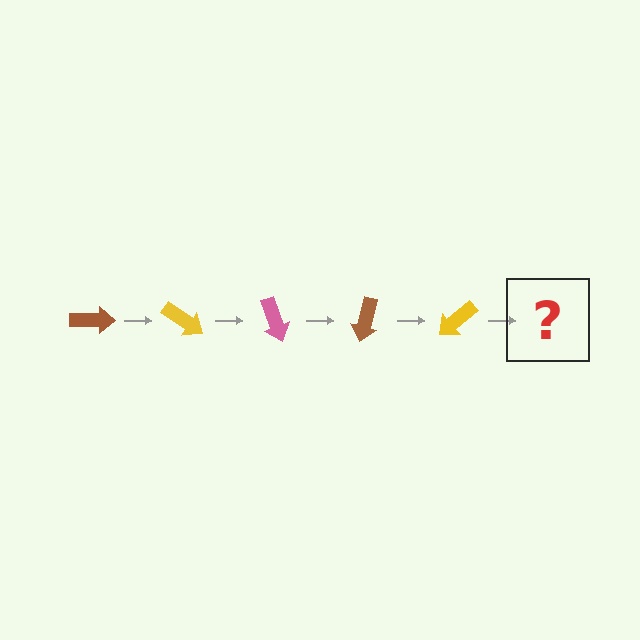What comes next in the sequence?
The next element should be a pink arrow, rotated 175 degrees from the start.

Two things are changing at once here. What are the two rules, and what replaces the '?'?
The two rules are that it rotates 35 degrees each step and the color cycles through brown, yellow, and pink. The '?' should be a pink arrow, rotated 175 degrees from the start.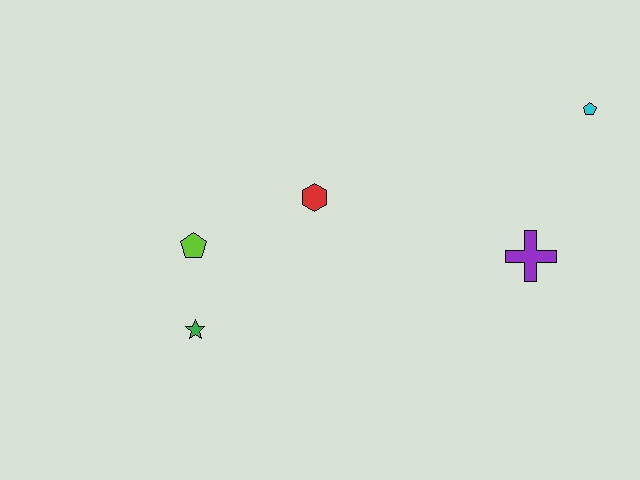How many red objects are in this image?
There is 1 red object.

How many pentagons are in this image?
There are 2 pentagons.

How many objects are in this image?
There are 5 objects.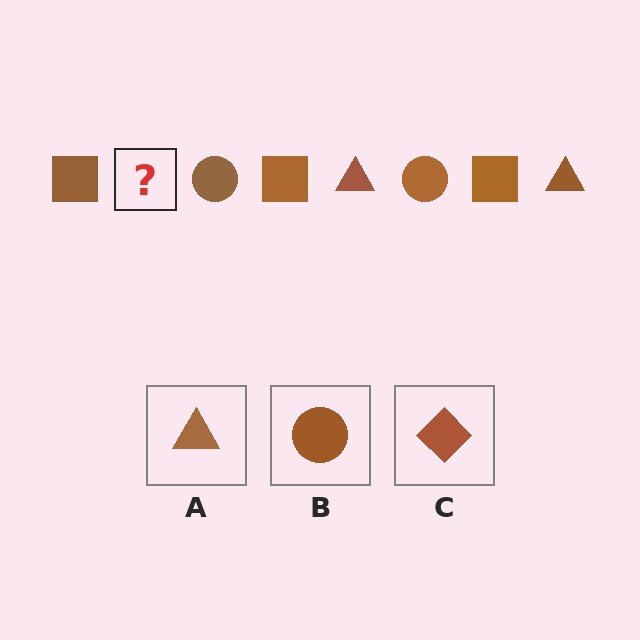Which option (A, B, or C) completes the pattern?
A.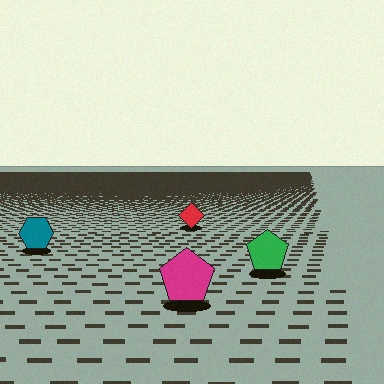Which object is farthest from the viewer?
The red diamond is farthest from the viewer. It appears smaller and the ground texture around it is denser.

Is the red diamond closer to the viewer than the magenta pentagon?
No. The magenta pentagon is closer — you can tell from the texture gradient: the ground texture is coarser near it.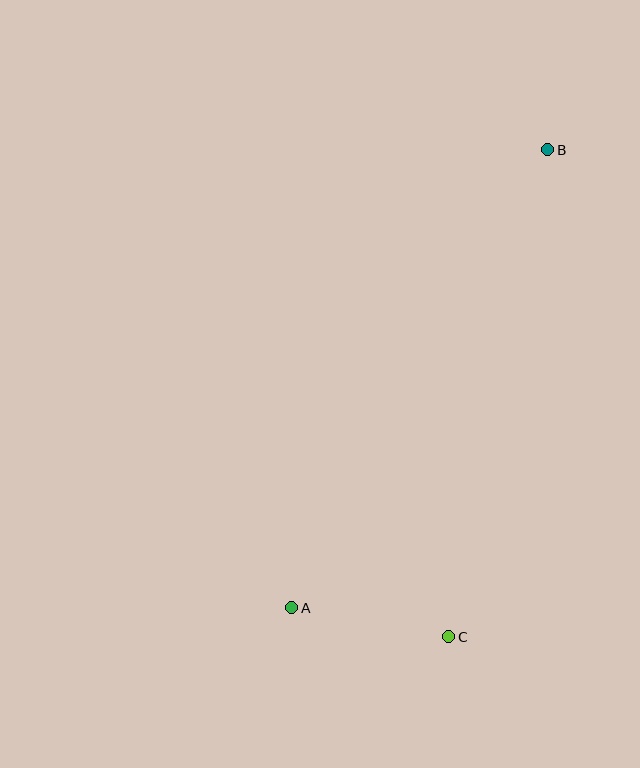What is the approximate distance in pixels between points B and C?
The distance between B and C is approximately 497 pixels.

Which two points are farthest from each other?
Points A and B are farthest from each other.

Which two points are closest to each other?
Points A and C are closest to each other.